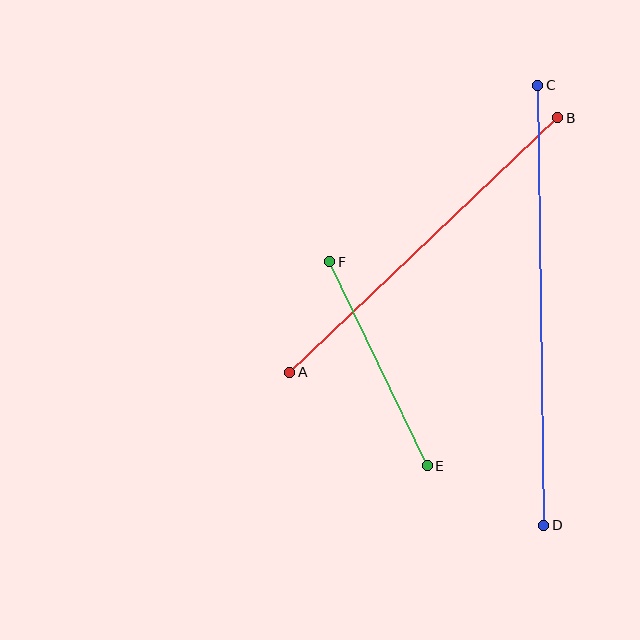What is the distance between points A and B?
The distance is approximately 370 pixels.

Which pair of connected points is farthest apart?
Points C and D are farthest apart.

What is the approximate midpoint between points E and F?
The midpoint is at approximately (379, 364) pixels.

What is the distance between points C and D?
The distance is approximately 440 pixels.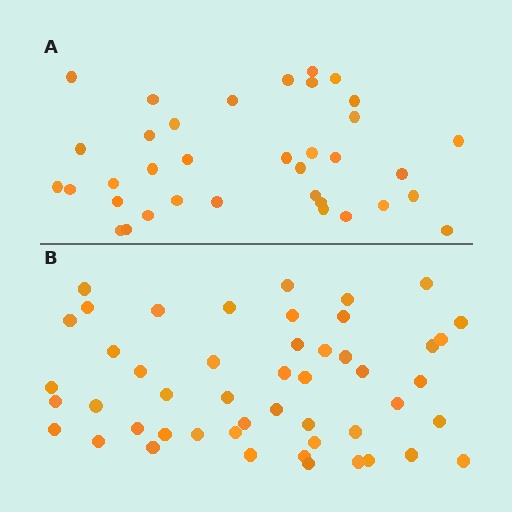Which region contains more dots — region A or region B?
Region B (the bottom region) has more dots.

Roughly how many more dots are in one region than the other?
Region B has approximately 15 more dots than region A.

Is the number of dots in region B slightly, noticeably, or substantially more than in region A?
Region B has noticeably more, but not dramatically so. The ratio is roughly 1.4 to 1.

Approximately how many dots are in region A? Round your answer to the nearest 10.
About 40 dots. (The exact count is 36, which rounds to 40.)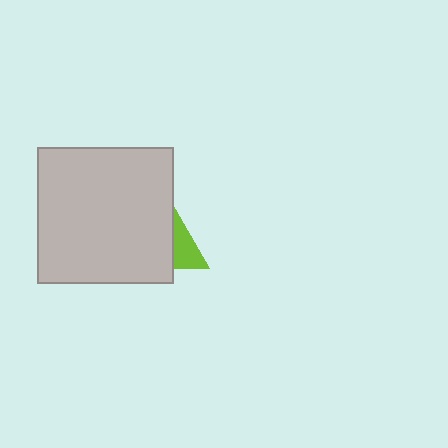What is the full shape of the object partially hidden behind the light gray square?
The partially hidden object is a lime triangle.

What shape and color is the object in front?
The object in front is a light gray square.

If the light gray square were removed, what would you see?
You would see the complete lime triangle.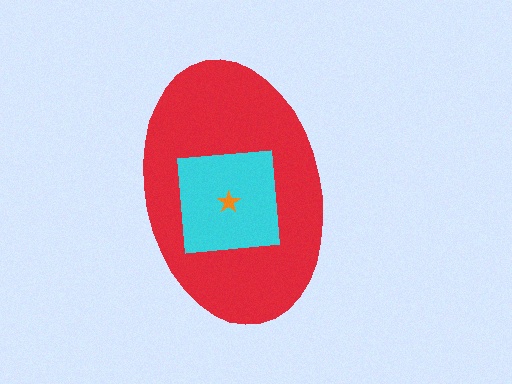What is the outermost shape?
The red ellipse.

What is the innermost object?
The orange star.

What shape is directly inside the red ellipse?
The cyan square.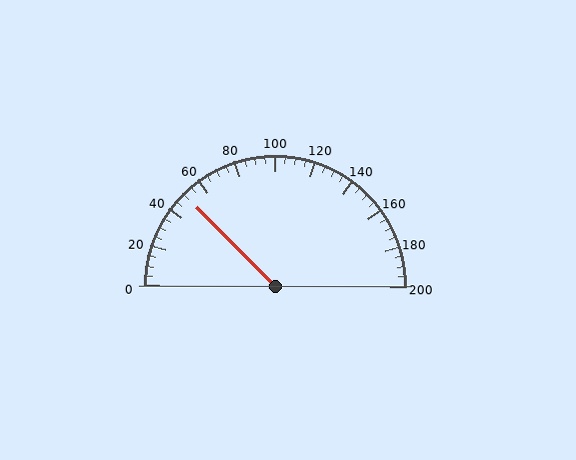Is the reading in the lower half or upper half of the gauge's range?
The reading is in the lower half of the range (0 to 200).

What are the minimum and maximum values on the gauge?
The gauge ranges from 0 to 200.